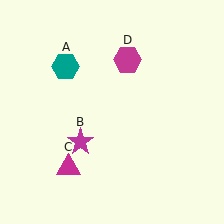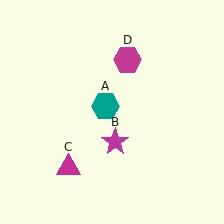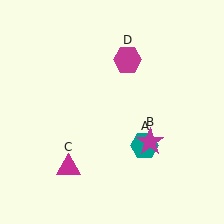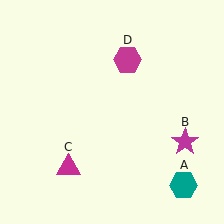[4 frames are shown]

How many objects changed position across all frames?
2 objects changed position: teal hexagon (object A), magenta star (object B).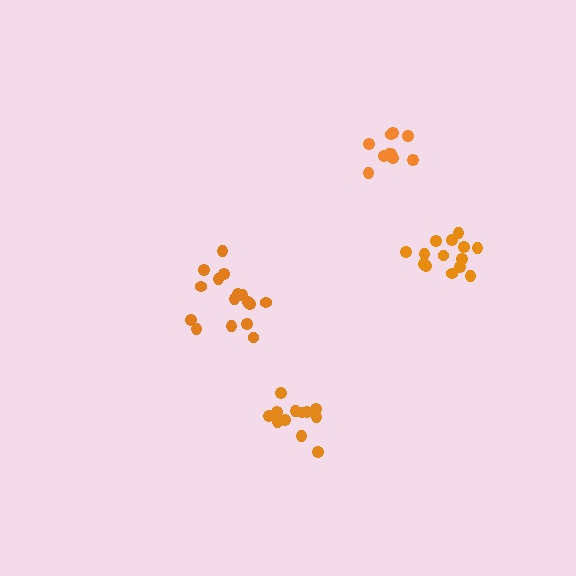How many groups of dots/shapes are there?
There are 4 groups.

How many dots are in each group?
Group 1: 14 dots, Group 2: 12 dots, Group 3: 10 dots, Group 4: 16 dots (52 total).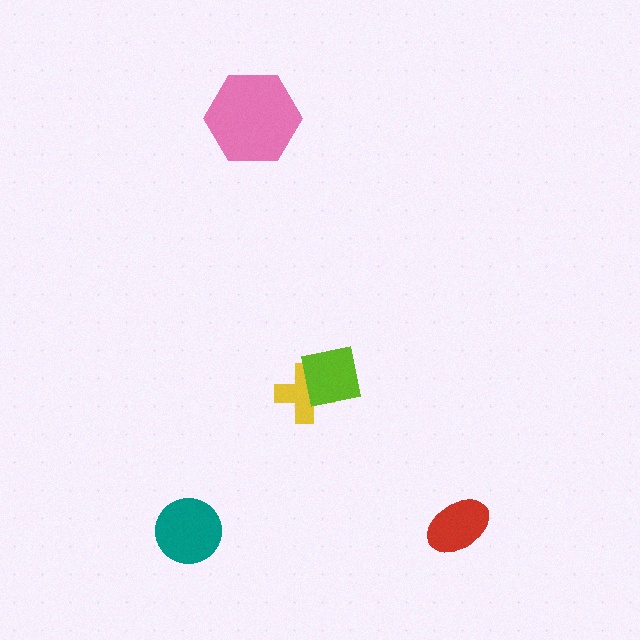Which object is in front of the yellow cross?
The lime square is in front of the yellow cross.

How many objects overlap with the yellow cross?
1 object overlaps with the yellow cross.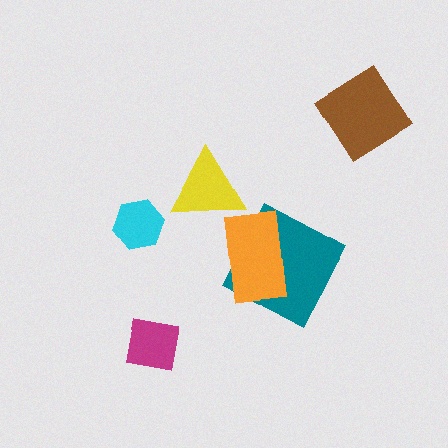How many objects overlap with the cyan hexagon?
0 objects overlap with the cyan hexagon.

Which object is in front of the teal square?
The orange rectangle is in front of the teal square.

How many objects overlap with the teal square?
1 object overlaps with the teal square.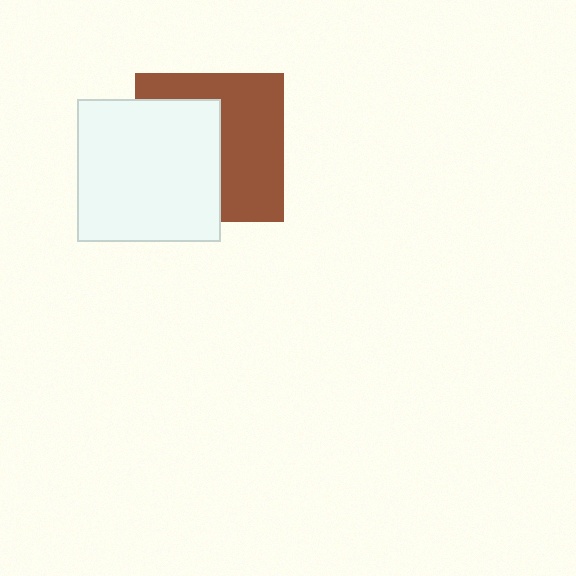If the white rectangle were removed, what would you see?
You would see the complete brown square.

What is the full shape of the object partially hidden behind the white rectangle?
The partially hidden object is a brown square.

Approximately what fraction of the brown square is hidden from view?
Roughly 48% of the brown square is hidden behind the white rectangle.